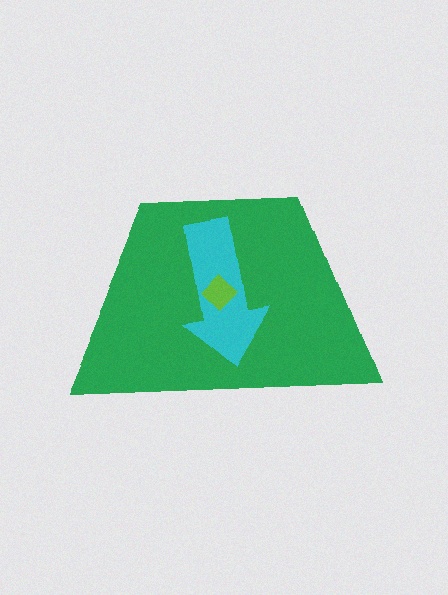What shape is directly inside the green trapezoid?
The cyan arrow.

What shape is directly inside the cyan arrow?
The lime diamond.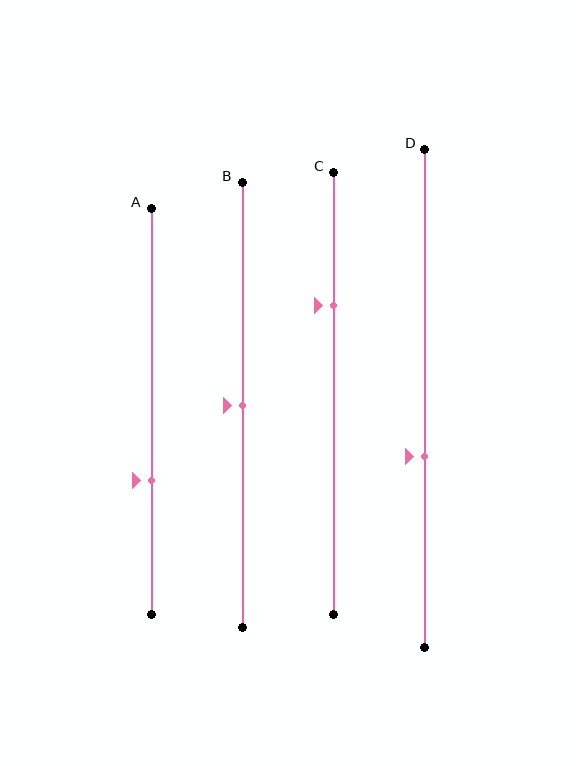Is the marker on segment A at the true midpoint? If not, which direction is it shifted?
No, the marker on segment A is shifted downward by about 17% of the segment length.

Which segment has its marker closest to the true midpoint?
Segment B has its marker closest to the true midpoint.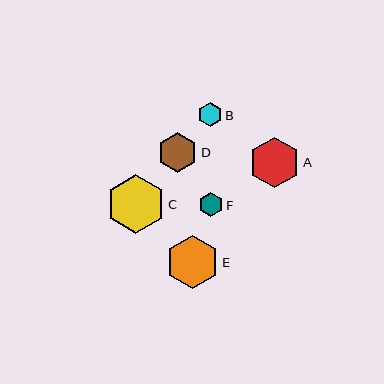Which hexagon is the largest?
Hexagon C is the largest with a size of approximately 59 pixels.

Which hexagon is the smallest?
Hexagon F is the smallest with a size of approximately 24 pixels.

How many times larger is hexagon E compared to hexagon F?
Hexagon E is approximately 2.2 times the size of hexagon F.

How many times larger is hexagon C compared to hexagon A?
Hexagon C is approximately 1.2 times the size of hexagon A.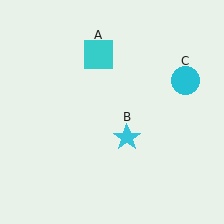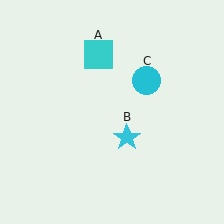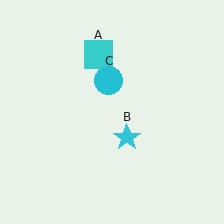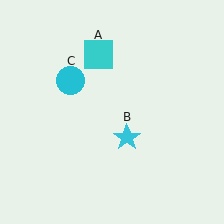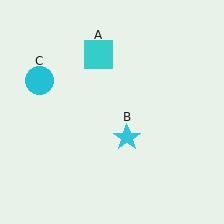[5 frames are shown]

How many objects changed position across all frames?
1 object changed position: cyan circle (object C).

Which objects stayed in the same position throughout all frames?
Cyan square (object A) and cyan star (object B) remained stationary.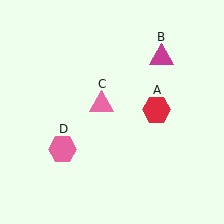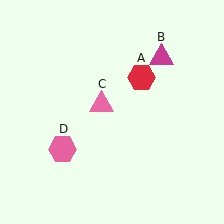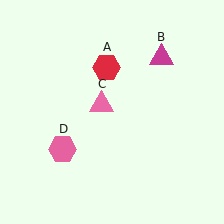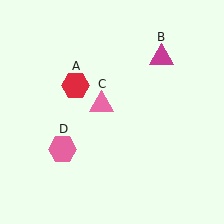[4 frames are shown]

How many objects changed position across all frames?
1 object changed position: red hexagon (object A).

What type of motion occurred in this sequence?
The red hexagon (object A) rotated counterclockwise around the center of the scene.